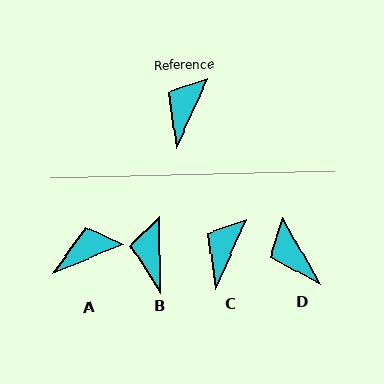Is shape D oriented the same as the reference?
No, it is off by about 54 degrees.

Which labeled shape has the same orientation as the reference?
C.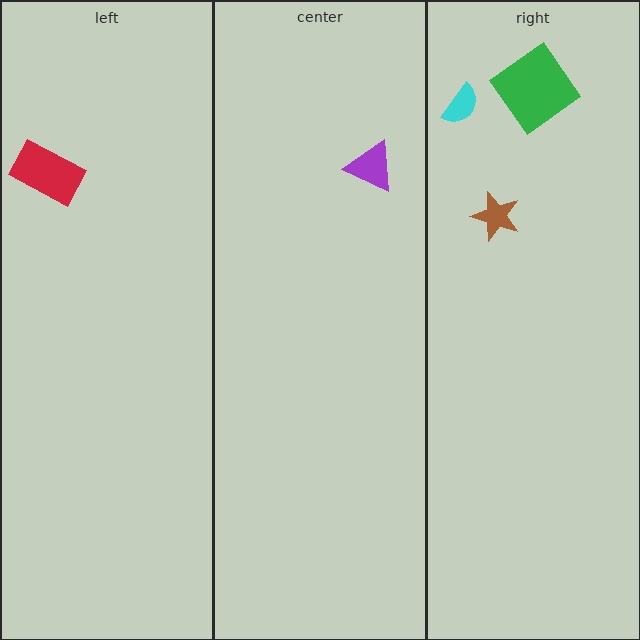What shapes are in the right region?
The green diamond, the cyan semicircle, the brown star.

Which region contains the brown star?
The right region.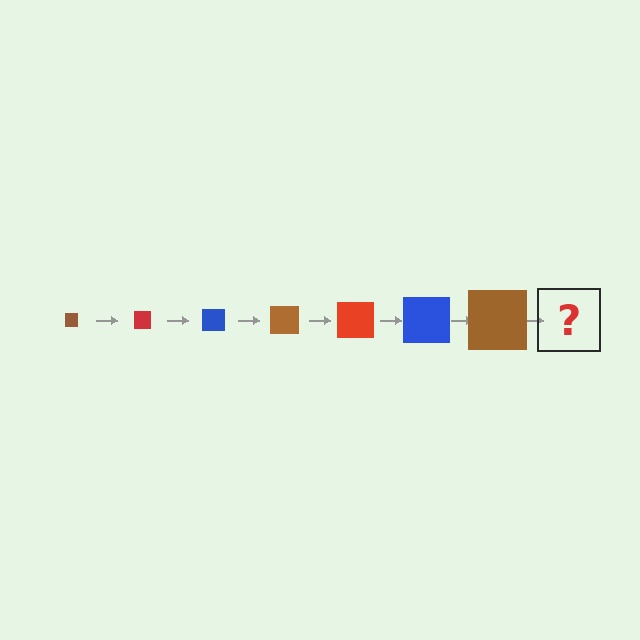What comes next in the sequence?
The next element should be a red square, larger than the previous one.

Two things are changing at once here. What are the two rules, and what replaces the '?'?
The two rules are that the square grows larger each step and the color cycles through brown, red, and blue. The '?' should be a red square, larger than the previous one.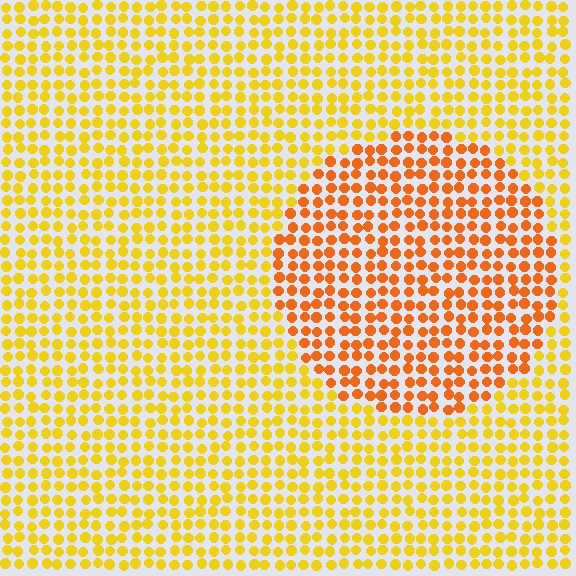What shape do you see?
I see a circle.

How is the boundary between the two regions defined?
The boundary is defined purely by a slight shift in hue (about 30 degrees). Spacing, size, and orientation are identical on both sides.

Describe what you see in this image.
The image is filled with small yellow elements in a uniform arrangement. A circle-shaped region is visible where the elements are tinted to a slightly different hue, forming a subtle color boundary.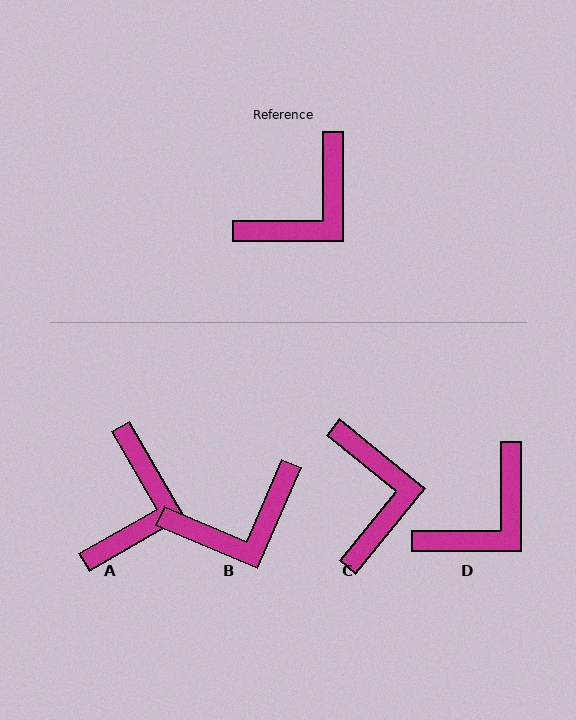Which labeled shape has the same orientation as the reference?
D.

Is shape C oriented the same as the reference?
No, it is off by about 51 degrees.